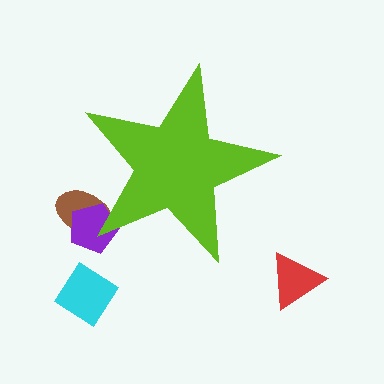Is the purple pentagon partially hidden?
Yes, the purple pentagon is partially hidden behind the lime star.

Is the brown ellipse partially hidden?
Yes, the brown ellipse is partially hidden behind the lime star.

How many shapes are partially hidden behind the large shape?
2 shapes are partially hidden.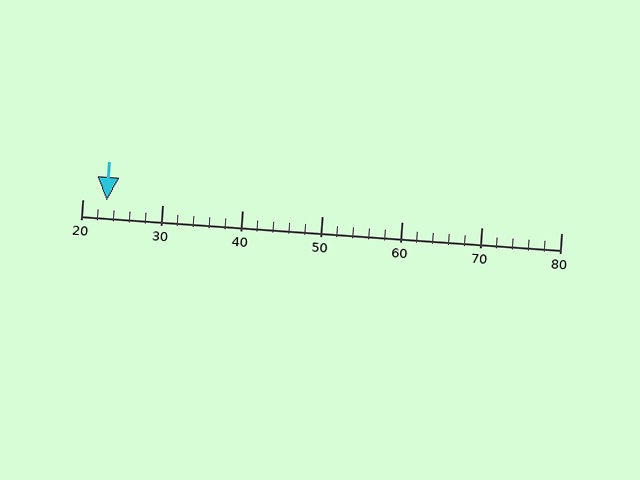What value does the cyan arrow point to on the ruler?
The cyan arrow points to approximately 23.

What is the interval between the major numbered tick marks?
The major tick marks are spaced 10 units apart.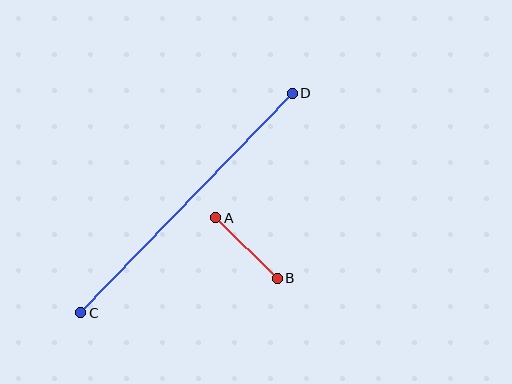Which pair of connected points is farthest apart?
Points C and D are farthest apart.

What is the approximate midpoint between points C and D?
The midpoint is at approximately (186, 203) pixels.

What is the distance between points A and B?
The distance is approximately 86 pixels.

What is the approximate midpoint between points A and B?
The midpoint is at approximately (246, 248) pixels.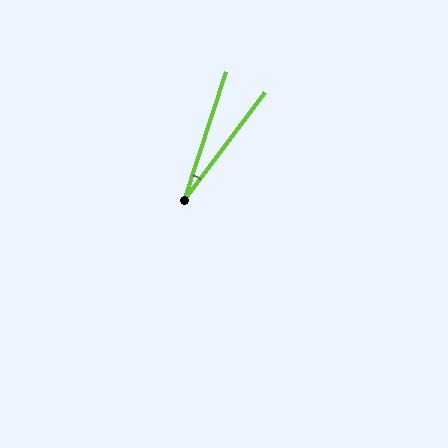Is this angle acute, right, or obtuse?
It is acute.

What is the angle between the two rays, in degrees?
Approximately 19 degrees.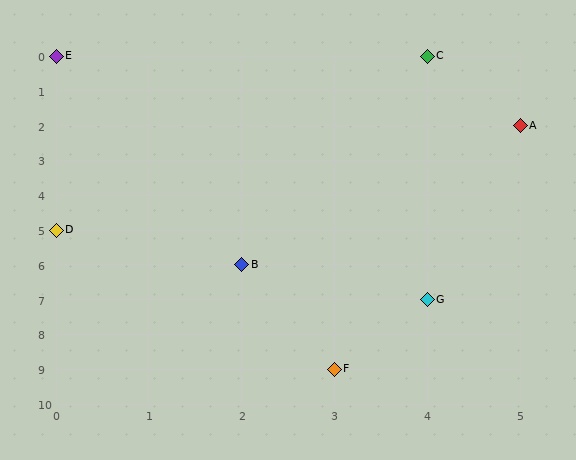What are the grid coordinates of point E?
Point E is at grid coordinates (0, 0).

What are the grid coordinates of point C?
Point C is at grid coordinates (4, 0).